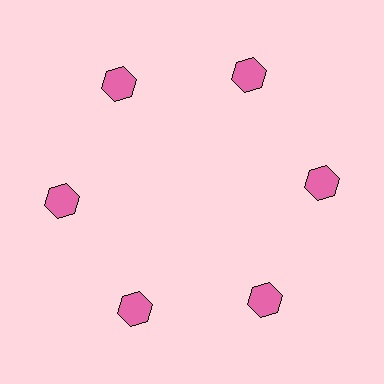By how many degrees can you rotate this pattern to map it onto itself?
The pattern maps onto itself every 60 degrees of rotation.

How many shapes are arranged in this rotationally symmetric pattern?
There are 6 shapes, arranged in 6 groups of 1.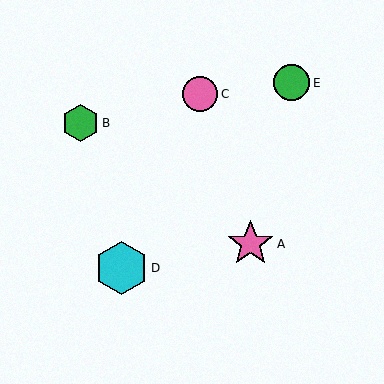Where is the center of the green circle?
The center of the green circle is at (292, 83).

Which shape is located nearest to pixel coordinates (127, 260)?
The cyan hexagon (labeled D) at (121, 268) is nearest to that location.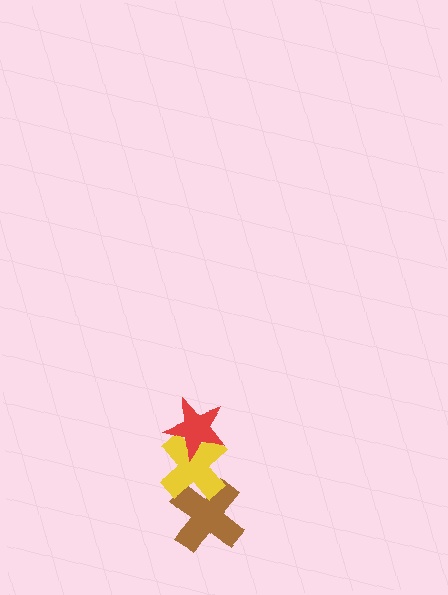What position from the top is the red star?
The red star is 1st from the top.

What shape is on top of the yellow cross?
The red star is on top of the yellow cross.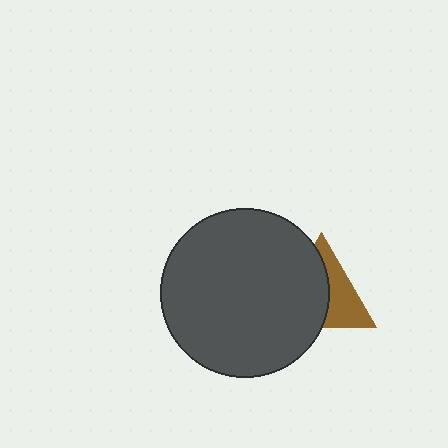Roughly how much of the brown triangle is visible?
A small part of it is visible (roughly 44%).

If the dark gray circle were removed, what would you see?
You would see the complete brown triangle.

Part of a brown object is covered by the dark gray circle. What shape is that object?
It is a triangle.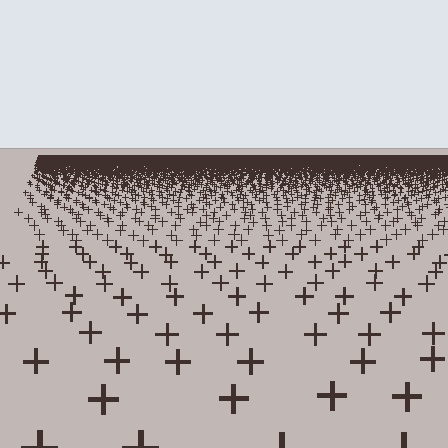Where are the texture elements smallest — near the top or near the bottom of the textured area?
Near the top.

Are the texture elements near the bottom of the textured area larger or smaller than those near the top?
Larger. Near the bottom, elements are closer to the viewer and appear at a bigger on-screen size.